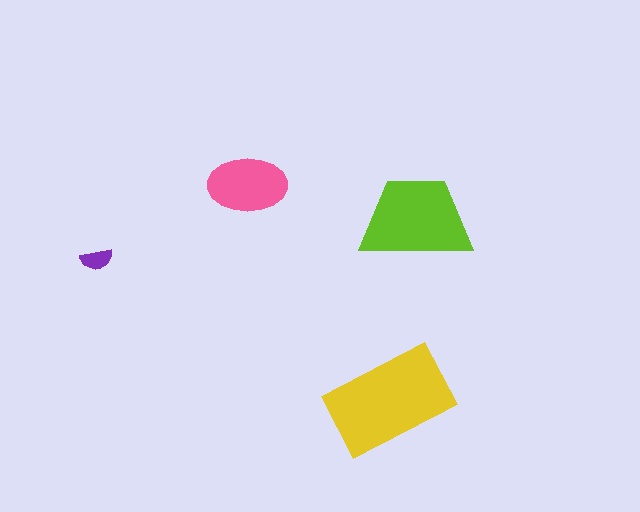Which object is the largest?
The yellow rectangle.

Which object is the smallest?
The purple semicircle.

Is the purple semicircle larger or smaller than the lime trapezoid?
Smaller.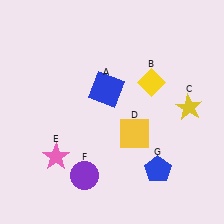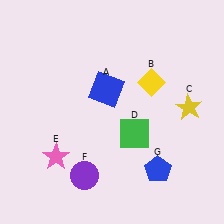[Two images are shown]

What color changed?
The square (D) changed from yellow in Image 1 to green in Image 2.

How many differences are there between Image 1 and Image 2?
There is 1 difference between the two images.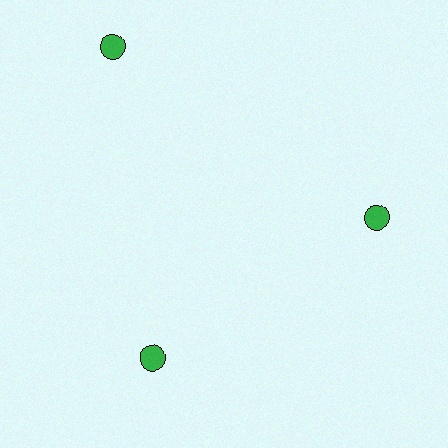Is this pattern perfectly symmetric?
No. The 3 green circles are arranged in a ring, but one element near the 11 o'clock position is pushed outward from the center, breaking the 3-fold rotational symmetry.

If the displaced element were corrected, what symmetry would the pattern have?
It would have 3-fold rotational symmetry — the pattern would map onto itself every 120 degrees.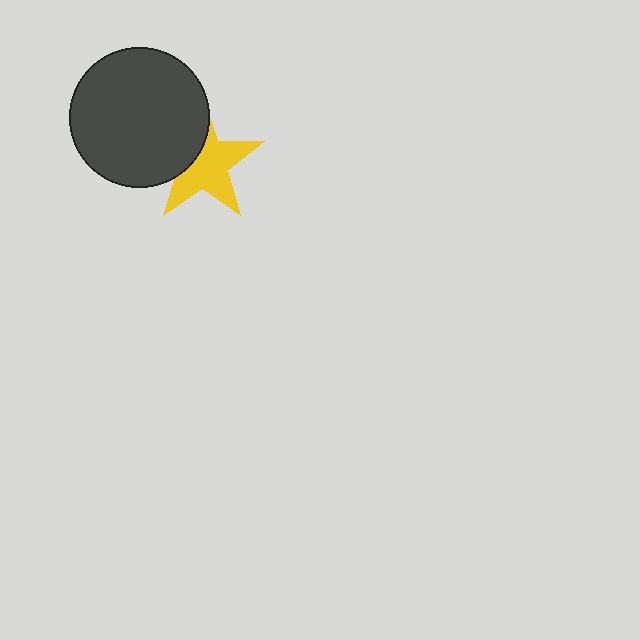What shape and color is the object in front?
The object in front is a dark gray circle.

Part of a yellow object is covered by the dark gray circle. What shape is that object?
It is a star.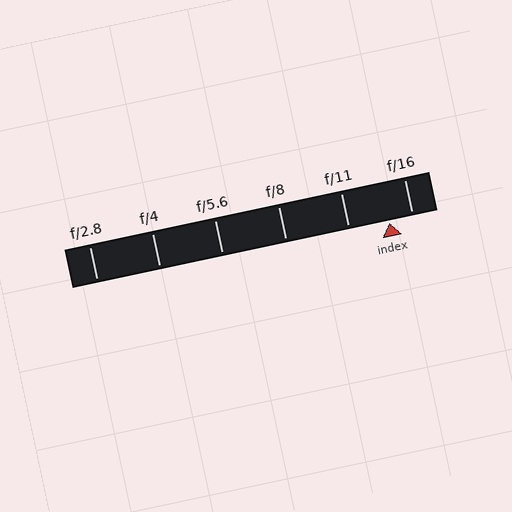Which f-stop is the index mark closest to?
The index mark is closest to f/16.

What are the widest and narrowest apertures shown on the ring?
The widest aperture shown is f/2.8 and the narrowest is f/16.